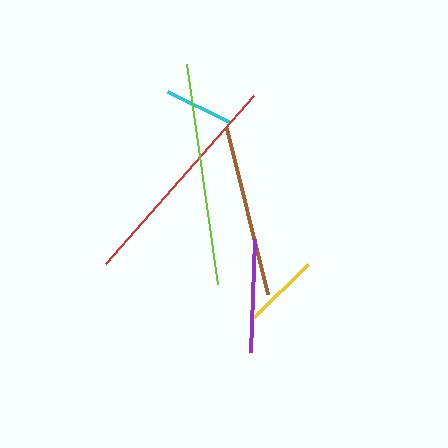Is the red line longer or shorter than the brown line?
The red line is longer than the brown line.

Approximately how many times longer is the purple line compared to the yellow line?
The purple line is approximately 1.5 times the length of the yellow line.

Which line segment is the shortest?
The cyan line is the shortest at approximately 67 pixels.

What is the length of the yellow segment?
The yellow segment is approximately 75 pixels long.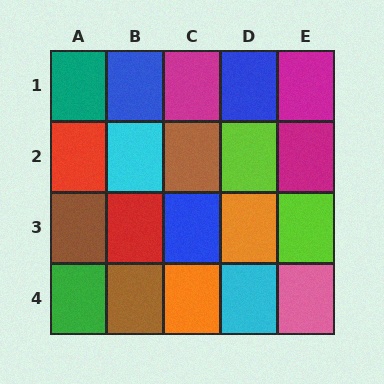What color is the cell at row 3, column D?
Orange.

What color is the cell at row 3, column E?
Lime.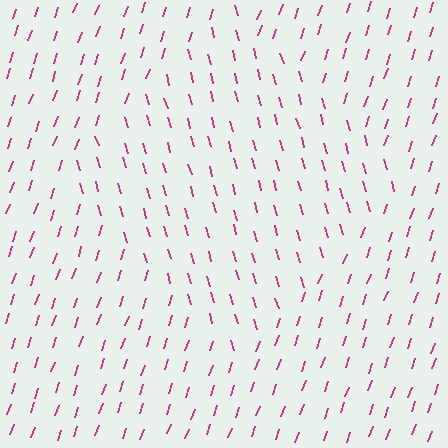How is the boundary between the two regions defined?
The boundary is defined purely by a change in line orientation (approximately 34 degrees difference). All lines are the same color and thickness.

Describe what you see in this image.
The image is filled with small magenta line segments. A diamond region in the image has lines oriented differently from the surrounding lines, creating a visible texture boundary.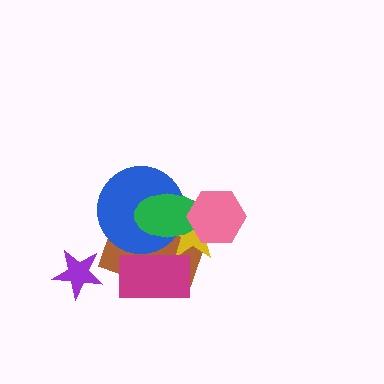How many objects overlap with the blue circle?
4 objects overlap with the blue circle.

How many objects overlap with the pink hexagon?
3 objects overlap with the pink hexagon.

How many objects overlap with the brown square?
5 objects overlap with the brown square.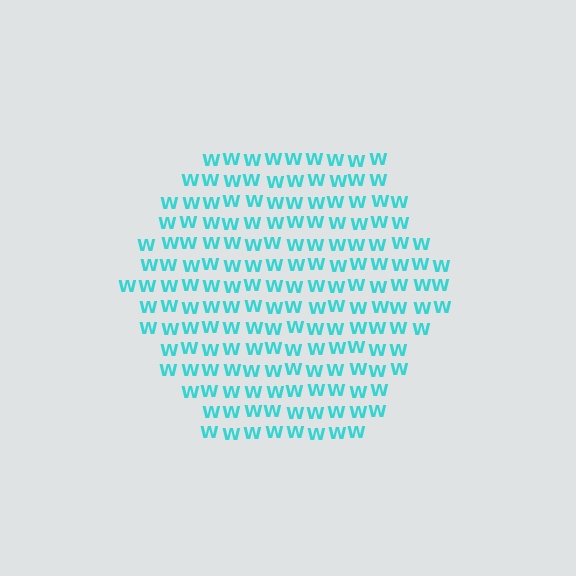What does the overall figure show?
The overall figure shows a hexagon.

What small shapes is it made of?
It is made of small letter W's.